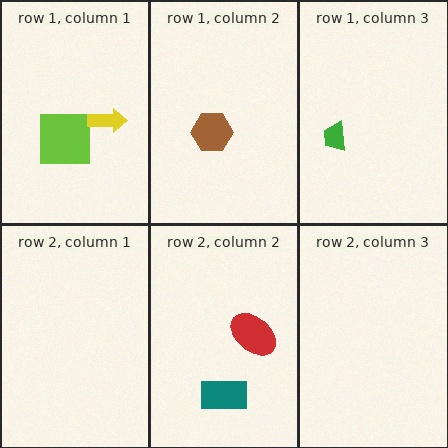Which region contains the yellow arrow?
The row 1, column 1 region.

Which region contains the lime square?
The row 1, column 1 region.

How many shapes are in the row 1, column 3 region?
1.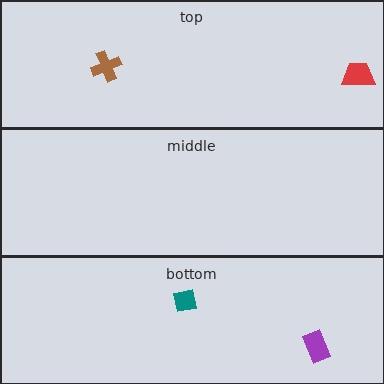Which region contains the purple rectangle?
The bottom region.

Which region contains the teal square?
The bottom region.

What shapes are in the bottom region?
The teal square, the purple rectangle.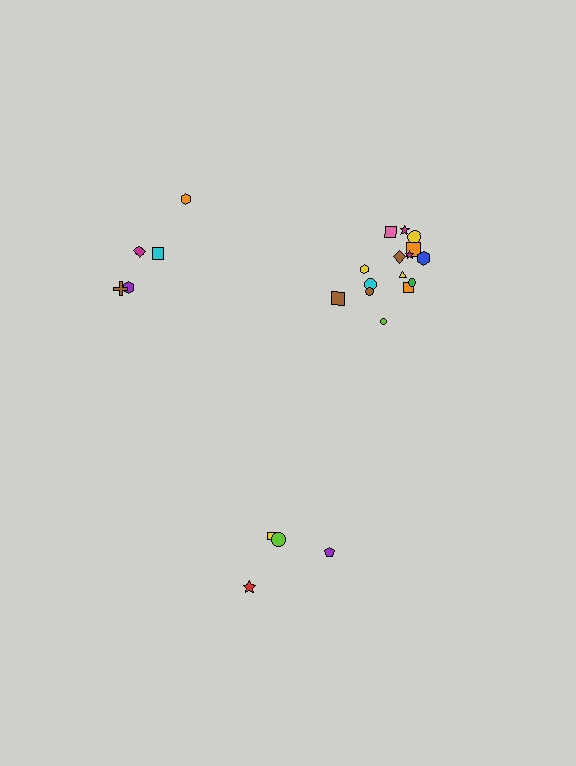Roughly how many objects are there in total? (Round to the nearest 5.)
Roughly 25 objects in total.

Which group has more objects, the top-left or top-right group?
The top-right group.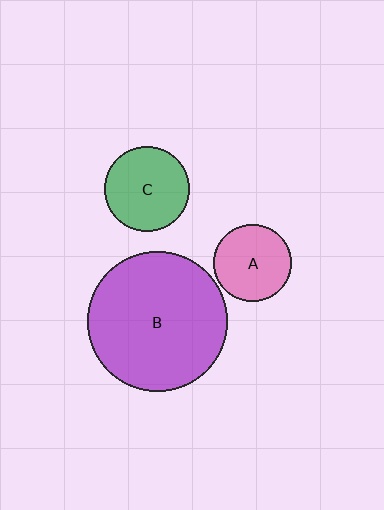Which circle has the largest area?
Circle B (purple).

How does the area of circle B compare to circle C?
Approximately 2.7 times.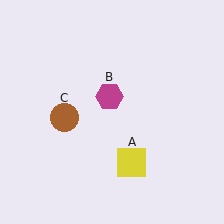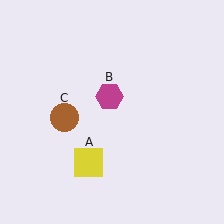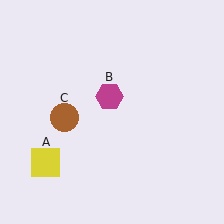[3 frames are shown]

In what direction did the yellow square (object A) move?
The yellow square (object A) moved left.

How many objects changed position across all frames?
1 object changed position: yellow square (object A).